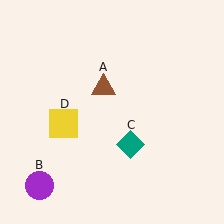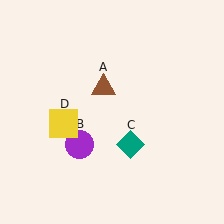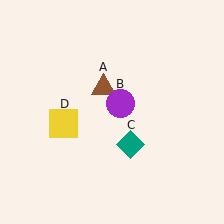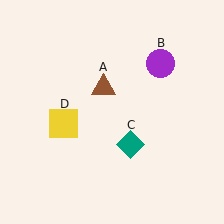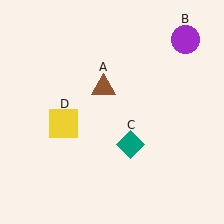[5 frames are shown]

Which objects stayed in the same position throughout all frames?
Brown triangle (object A) and teal diamond (object C) and yellow square (object D) remained stationary.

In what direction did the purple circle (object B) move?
The purple circle (object B) moved up and to the right.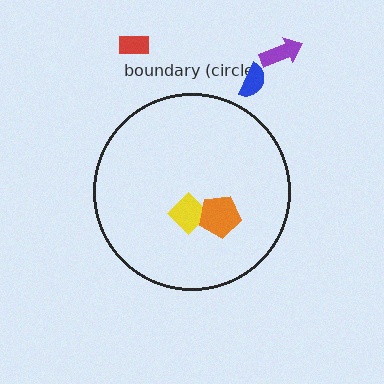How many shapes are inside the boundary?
2 inside, 3 outside.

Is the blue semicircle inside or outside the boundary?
Outside.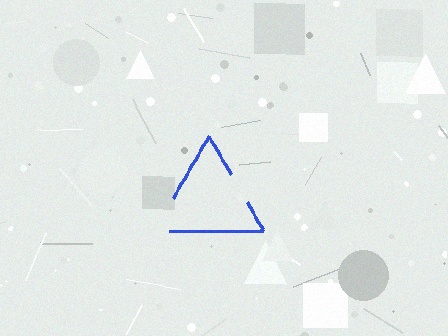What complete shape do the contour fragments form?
The contour fragments form a triangle.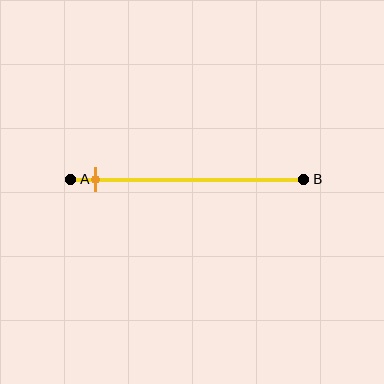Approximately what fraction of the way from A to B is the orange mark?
The orange mark is approximately 10% of the way from A to B.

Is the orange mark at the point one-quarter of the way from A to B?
No, the mark is at about 10% from A, not at the 25% one-quarter point.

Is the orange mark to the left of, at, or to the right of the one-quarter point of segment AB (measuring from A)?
The orange mark is to the left of the one-quarter point of segment AB.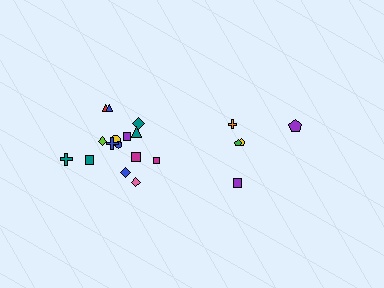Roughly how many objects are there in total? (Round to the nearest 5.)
Roughly 20 objects in total.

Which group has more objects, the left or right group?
The left group.